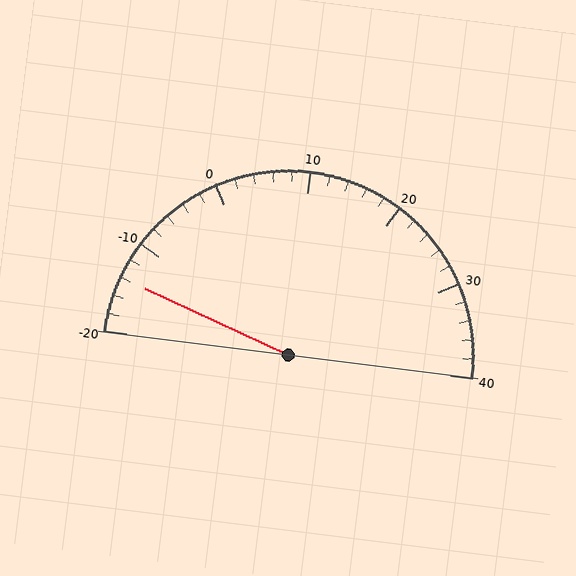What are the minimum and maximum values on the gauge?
The gauge ranges from -20 to 40.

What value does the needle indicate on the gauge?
The needle indicates approximately -14.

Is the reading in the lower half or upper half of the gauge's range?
The reading is in the lower half of the range (-20 to 40).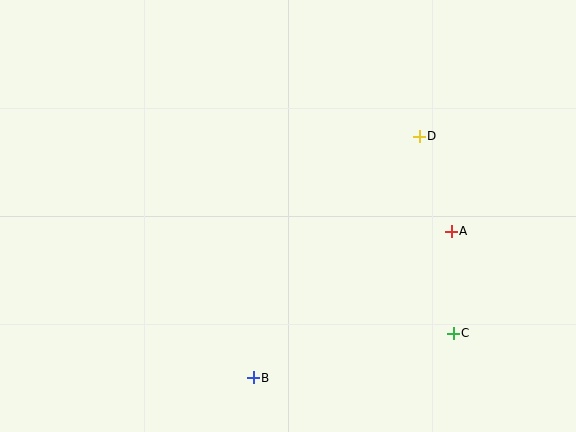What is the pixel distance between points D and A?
The distance between D and A is 100 pixels.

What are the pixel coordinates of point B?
Point B is at (253, 378).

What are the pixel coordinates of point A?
Point A is at (451, 231).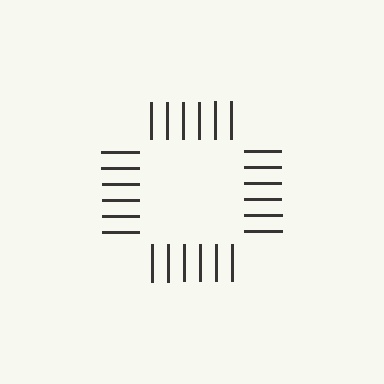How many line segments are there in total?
24 — 6 along each of the 4 edges.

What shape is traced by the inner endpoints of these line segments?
An illusory square — the line segments terminate on its edges but no continuous stroke is drawn.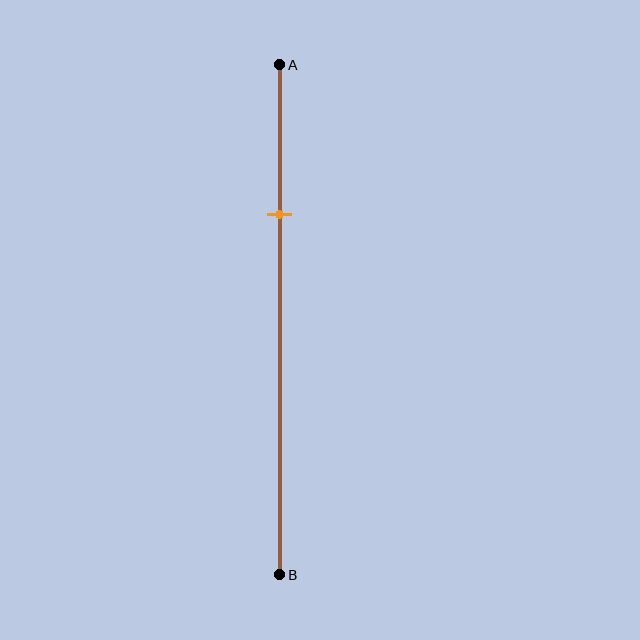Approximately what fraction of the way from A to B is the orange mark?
The orange mark is approximately 30% of the way from A to B.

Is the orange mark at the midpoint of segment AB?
No, the mark is at about 30% from A, not at the 50% midpoint.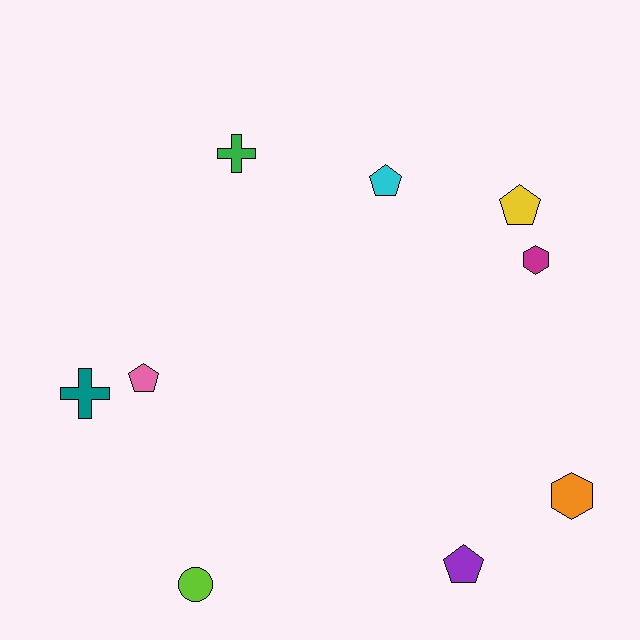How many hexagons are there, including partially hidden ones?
There are 2 hexagons.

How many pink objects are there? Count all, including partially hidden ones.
There is 1 pink object.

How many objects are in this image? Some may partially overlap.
There are 9 objects.